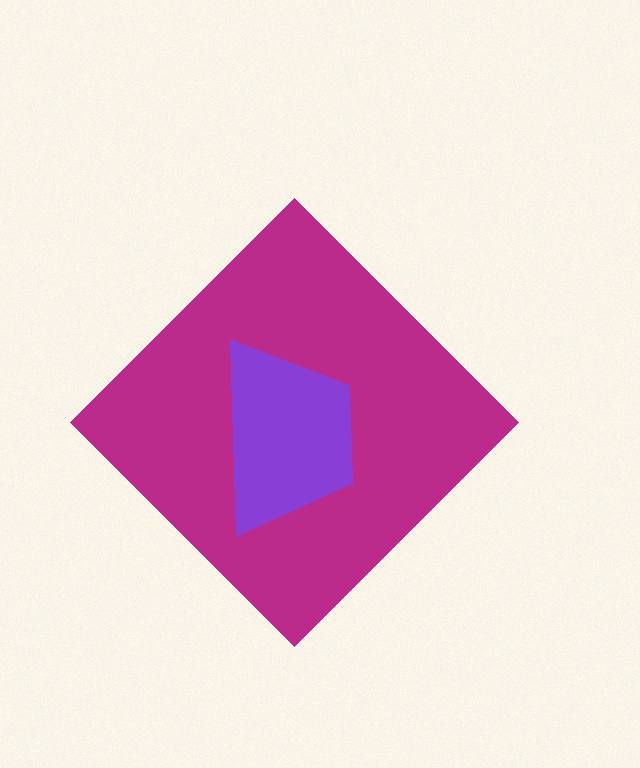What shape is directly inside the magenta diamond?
The purple trapezoid.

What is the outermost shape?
The magenta diamond.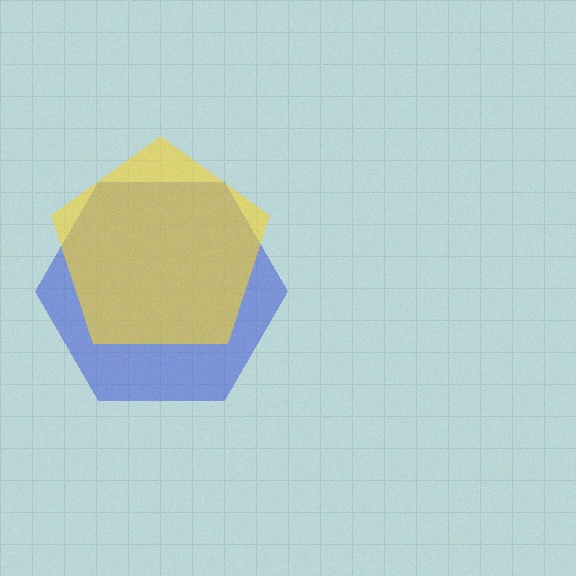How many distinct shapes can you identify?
There are 2 distinct shapes: a blue hexagon, a yellow pentagon.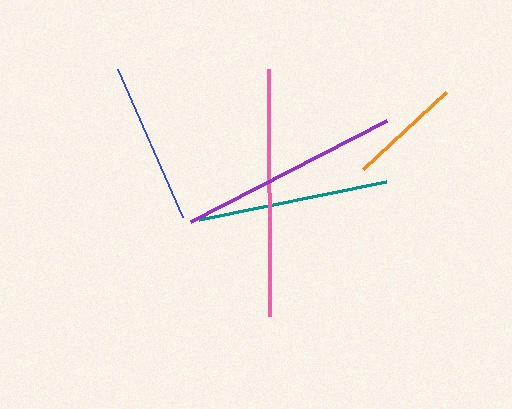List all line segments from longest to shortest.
From longest to shortest: pink, purple, teal, blue, orange.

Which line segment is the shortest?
The orange line is the shortest at approximately 113 pixels.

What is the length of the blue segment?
The blue segment is approximately 161 pixels long.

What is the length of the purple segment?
The purple segment is approximately 221 pixels long.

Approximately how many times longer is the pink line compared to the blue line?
The pink line is approximately 1.5 times the length of the blue line.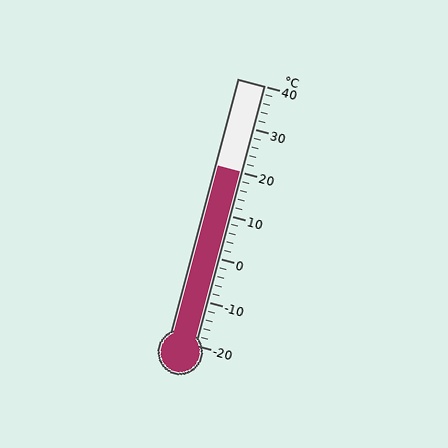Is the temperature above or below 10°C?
The temperature is above 10°C.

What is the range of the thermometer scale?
The thermometer scale ranges from -20°C to 40°C.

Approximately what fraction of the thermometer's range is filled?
The thermometer is filled to approximately 65% of its range.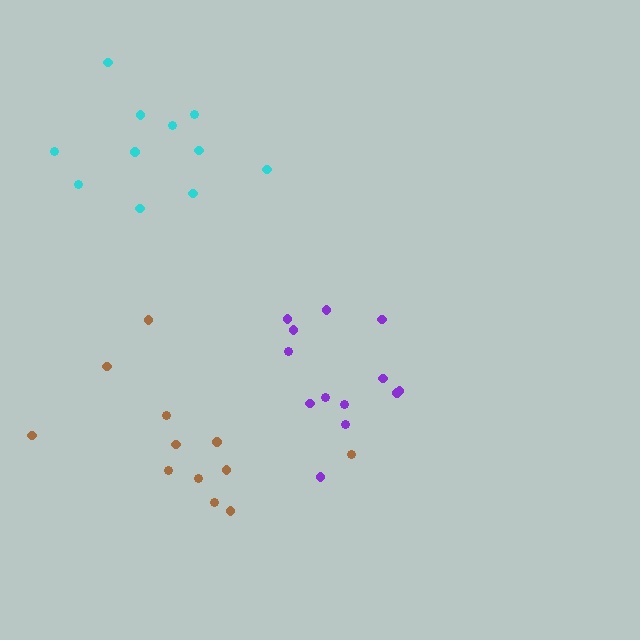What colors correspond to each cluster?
The clusters are colored: purple, brown, cyan.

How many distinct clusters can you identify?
There are 3 distinct clusters.